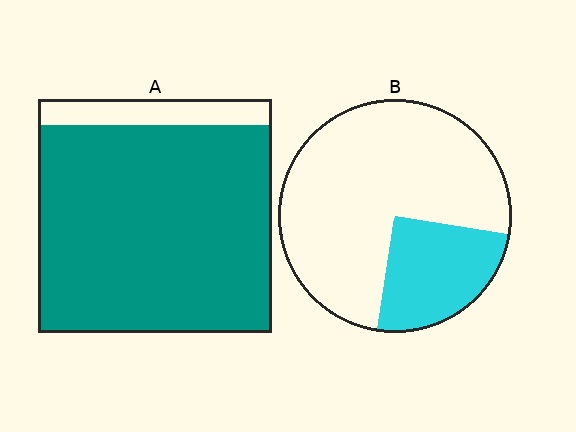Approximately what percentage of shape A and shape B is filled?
A is approximately 90% and B is approximately 25%.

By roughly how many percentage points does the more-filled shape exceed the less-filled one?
By roughly 65 percentage points (A over B).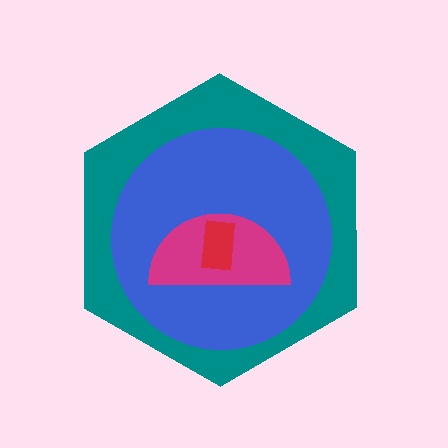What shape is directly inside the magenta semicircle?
The red rectangle.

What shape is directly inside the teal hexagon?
The blue circle.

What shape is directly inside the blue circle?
The magenta semicircle.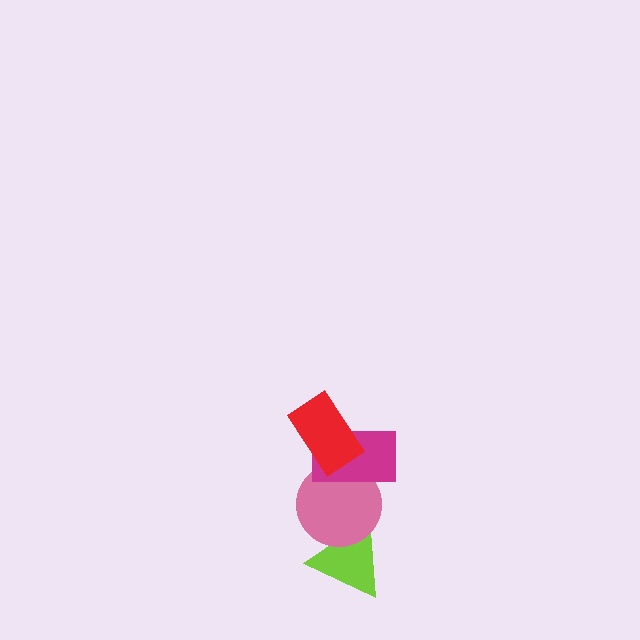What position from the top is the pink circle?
The pink circle is 3rd from the top.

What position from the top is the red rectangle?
The red rectangle is 1st from the top.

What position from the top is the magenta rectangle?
The magenta rectangle is 2nd from the top.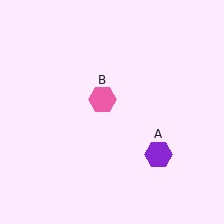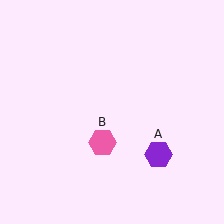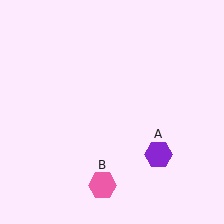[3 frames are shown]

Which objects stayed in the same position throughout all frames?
Purple hexagon (object A) remained stationary.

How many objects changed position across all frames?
1 object changed position: pink hexagon (object B).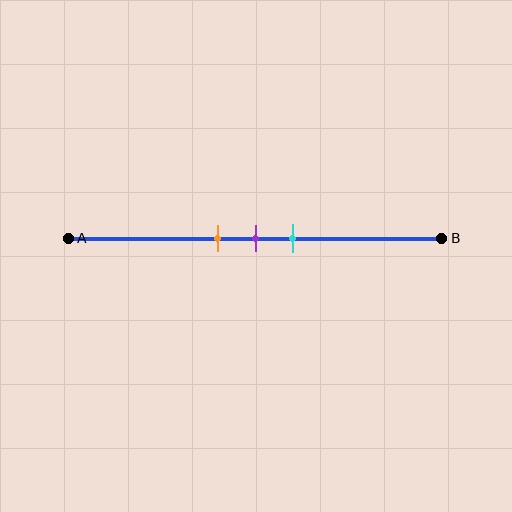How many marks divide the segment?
There are 3 marks dividing the segment.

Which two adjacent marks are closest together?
The orange and purple marks are the closest adjacent pair.